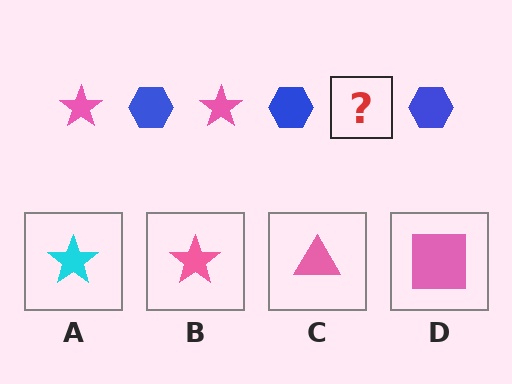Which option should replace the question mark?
Option B.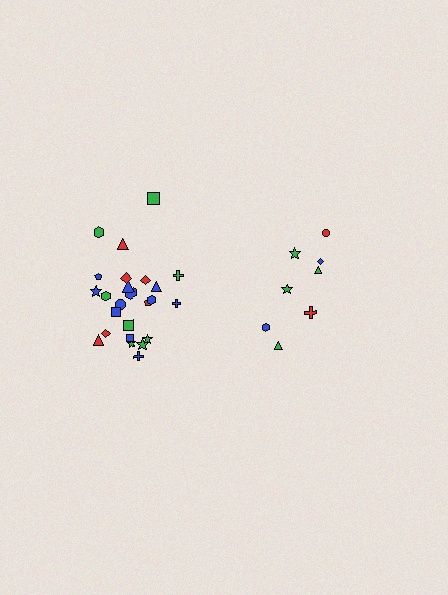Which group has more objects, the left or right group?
The left group.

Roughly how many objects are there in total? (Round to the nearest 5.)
Roughly 35 objects in total.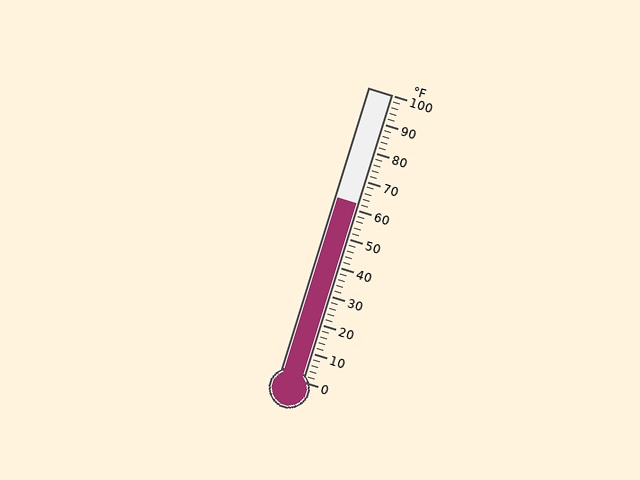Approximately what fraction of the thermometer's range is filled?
The thermometer is filled to approximately 60% of its range.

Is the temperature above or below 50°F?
The temperature is above 50°F.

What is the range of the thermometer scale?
The thermometer scale ranges from 0°F to 100°F.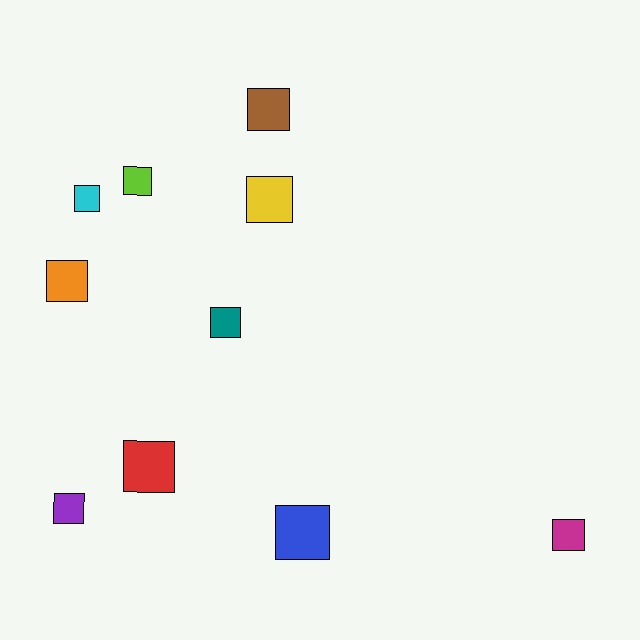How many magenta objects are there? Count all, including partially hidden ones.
There is 1 magenta object.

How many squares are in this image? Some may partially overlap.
There are 10 squares.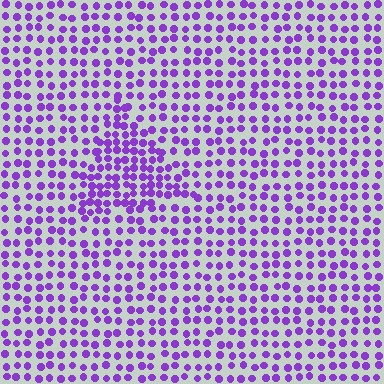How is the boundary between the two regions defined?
The boundary is defined by a change in element density (approximately 1.7x ratio). All elements are the same color, size, and shape.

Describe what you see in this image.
The image contains small purple elements arranged at two different densities. A triangle-shaped region is visible where the elements are more densely packed than the surrounding area.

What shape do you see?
I see a triangle.